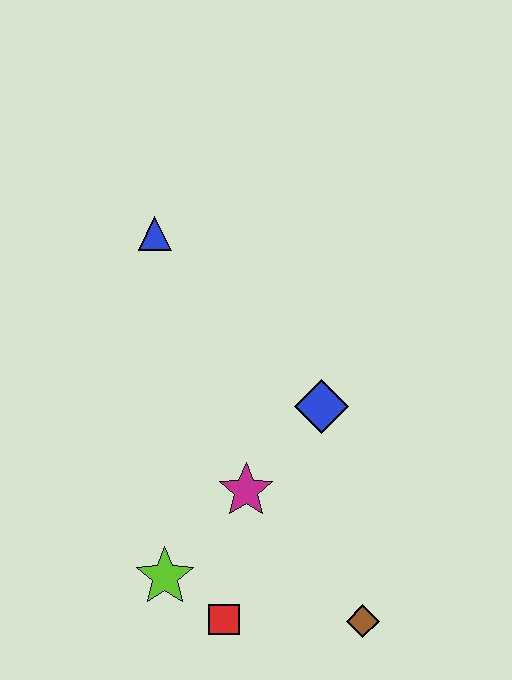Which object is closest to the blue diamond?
The magenta star is closest to the blue diamond.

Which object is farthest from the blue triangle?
The brown diamond is farthest from the blue triangle.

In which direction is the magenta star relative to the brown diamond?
The magenta star is above the brown diamond.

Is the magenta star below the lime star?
No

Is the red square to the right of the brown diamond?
No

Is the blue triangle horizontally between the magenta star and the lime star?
No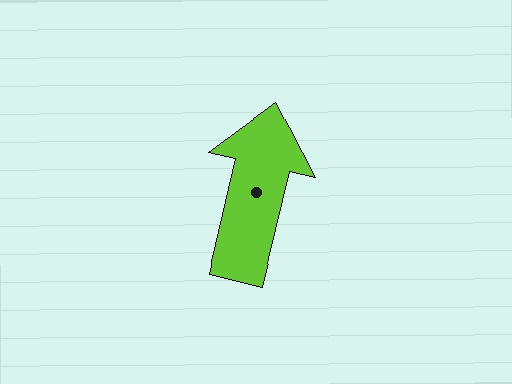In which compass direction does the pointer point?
North.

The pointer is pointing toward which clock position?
Roughly 12 o'clock.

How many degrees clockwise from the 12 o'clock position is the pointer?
Approximately 13 degrees.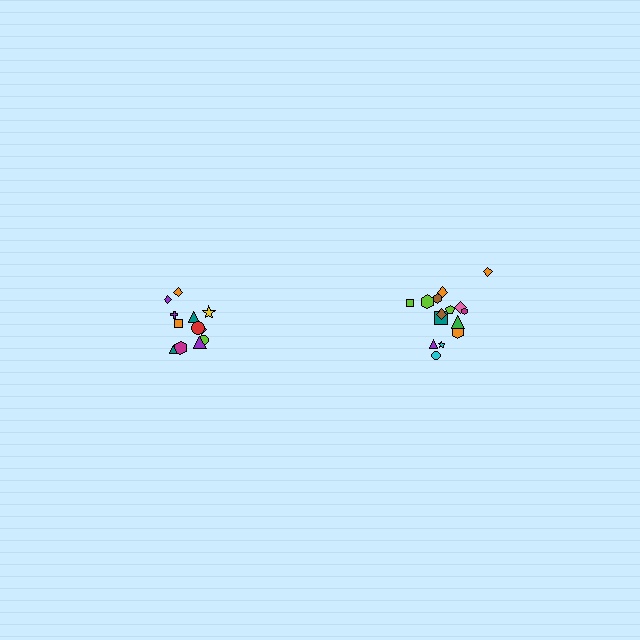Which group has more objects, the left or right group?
The right group.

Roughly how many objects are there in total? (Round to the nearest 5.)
Roughly 25 objects in total.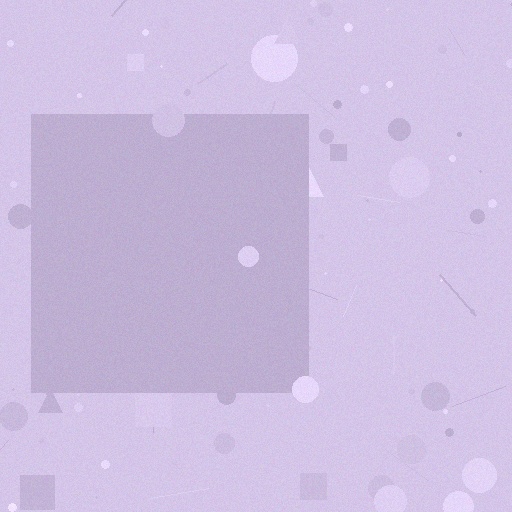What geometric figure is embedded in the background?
A square is embedded in the background.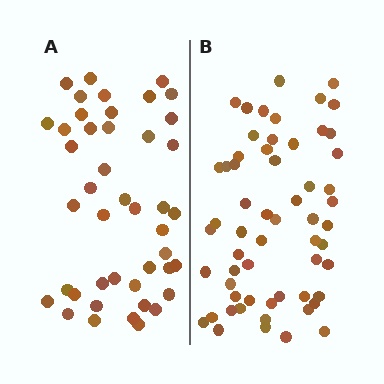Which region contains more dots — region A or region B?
Region B (the right region) has more dots.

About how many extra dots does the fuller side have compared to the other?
Region B has approximately 15 more dots than region A.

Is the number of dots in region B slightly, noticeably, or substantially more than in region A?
Region B has noticeably more, but not dramatically so. The ratio is roughly 1.3 to 1.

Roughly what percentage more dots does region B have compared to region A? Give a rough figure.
About 35% more.